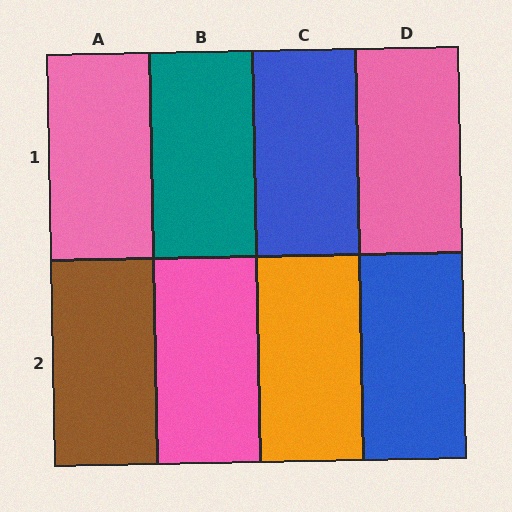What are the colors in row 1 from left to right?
Pink, teal, blue, pink.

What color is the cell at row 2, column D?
Blue.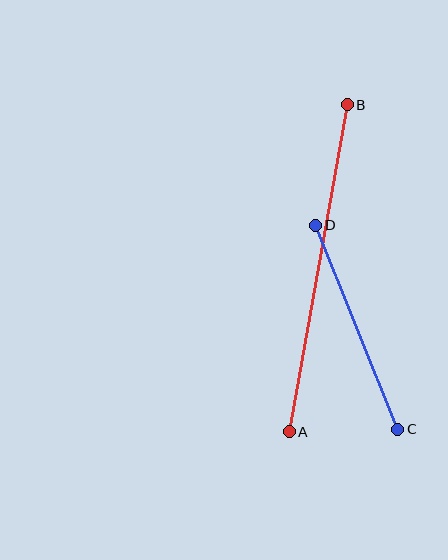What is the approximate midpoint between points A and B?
The midpoint is at approximately (318, 268) pixels.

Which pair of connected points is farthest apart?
Points A and B are farthest apart.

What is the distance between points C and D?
The distance is approximately 220 pixels.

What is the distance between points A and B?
The distance is approximately 332 pixels.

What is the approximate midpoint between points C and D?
The midpoint is at approximately (357, 327) pixels.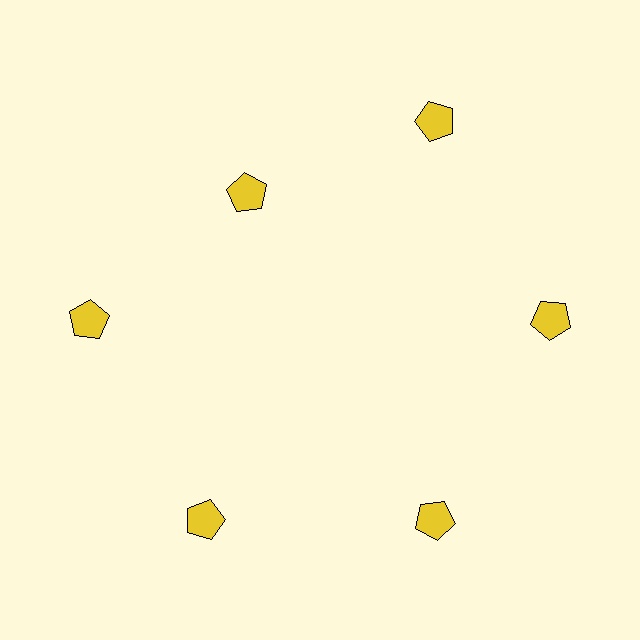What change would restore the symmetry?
The symmetry would be restored by moving it outward, back onto the ring so that all 6 pentagons sit at equal angles and equal distance from the center.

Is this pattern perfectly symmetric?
No. The 6 yellow pentagons are arranged in a ring, but one element near the 11 o'clock position is pulled inward toward the center, breaking the 6-fold rotational symmetry.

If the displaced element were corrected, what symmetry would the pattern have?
It would have 6-fold rotational symmetry — the pattern would map onto itself every 60 degrees.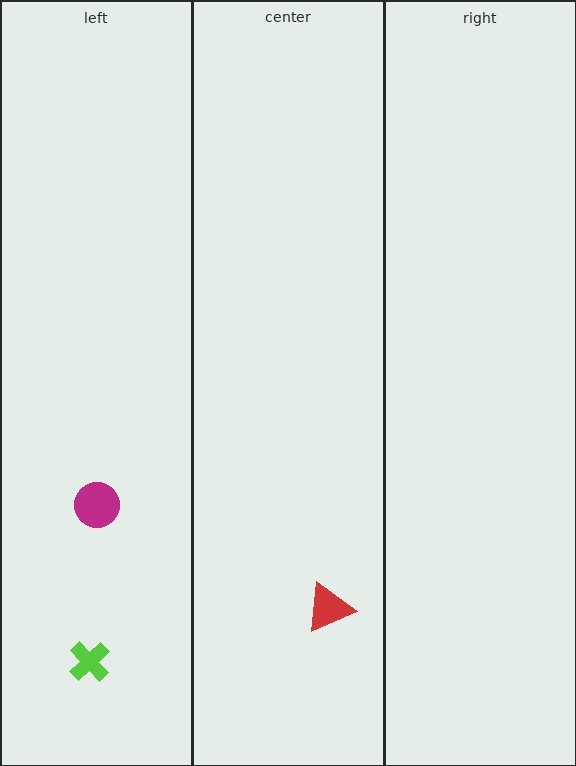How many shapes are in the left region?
2.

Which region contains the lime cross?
The left region.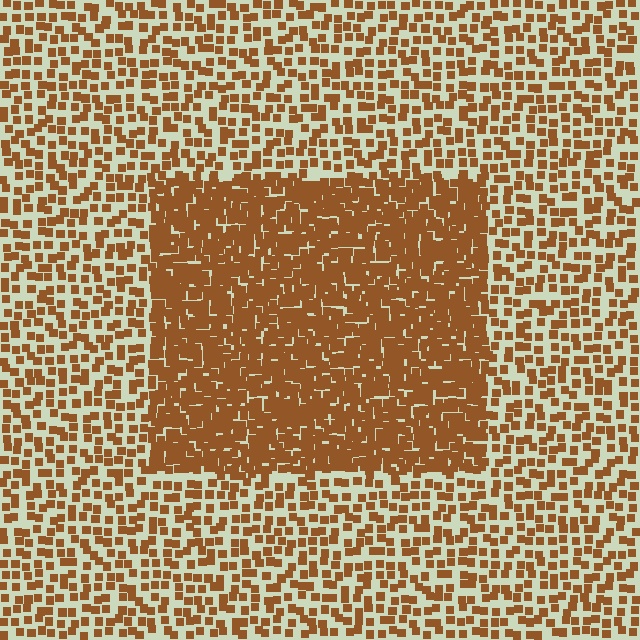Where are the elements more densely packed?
The elements are more densely packed inside the rectangle boundary.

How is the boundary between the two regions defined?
The boundary is defined by a change in element density (approximately 2.3x ratio). All elements are the same color, size, and shape.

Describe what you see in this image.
The image contains small brown elements arranged at two different densities. A rectangle-shaped region is visible where the elements are more densely packed than the surrounding area.